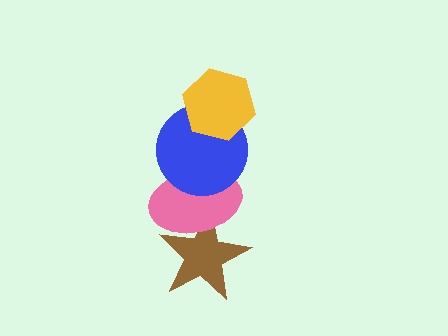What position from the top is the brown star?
The brown star is 4th from the top.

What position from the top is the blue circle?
The blue circle is 2nd from the top.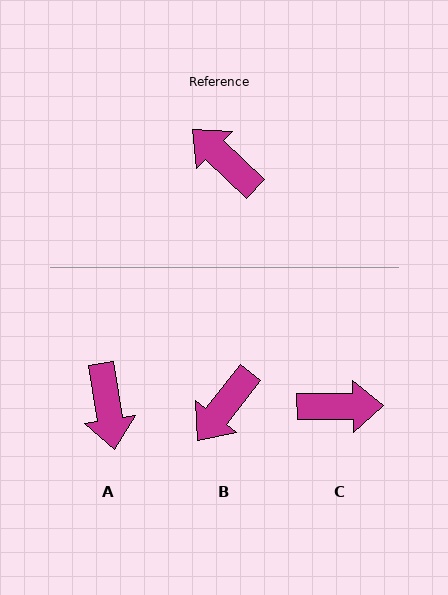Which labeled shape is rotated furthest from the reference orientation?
A, about 143 degrees away.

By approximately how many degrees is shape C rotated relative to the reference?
Approximately 136 degrees clockwise.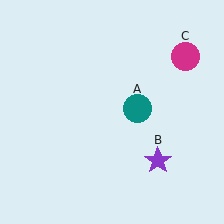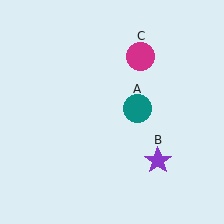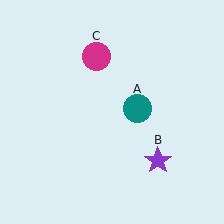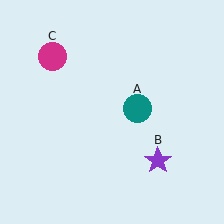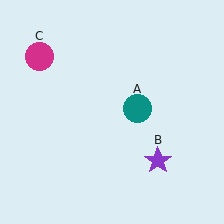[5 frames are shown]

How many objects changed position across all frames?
1 object changed position: magenta circle (object C).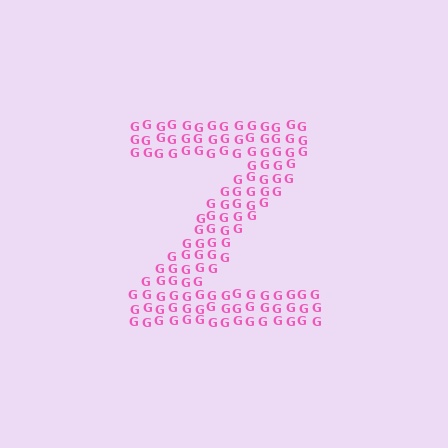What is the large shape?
The large shape is the letter Z.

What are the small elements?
The small elements are letter G's.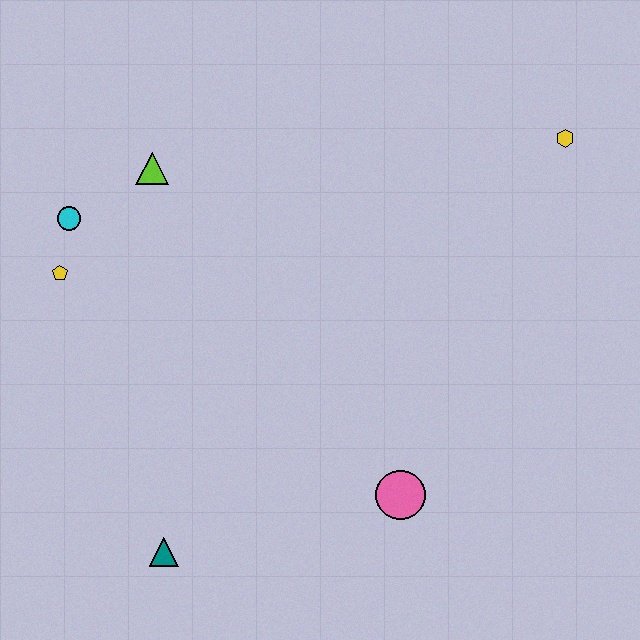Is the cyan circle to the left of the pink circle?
Yes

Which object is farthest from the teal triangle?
The yellow hexagon is farthest from the teal triangle.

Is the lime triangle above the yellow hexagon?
No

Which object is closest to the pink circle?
The teal triangle is closest to the pink circle.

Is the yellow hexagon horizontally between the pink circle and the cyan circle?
No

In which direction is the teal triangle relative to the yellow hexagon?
The teal triangle is below the yellow hexagon.